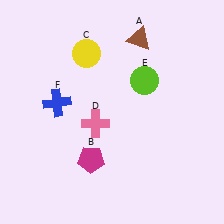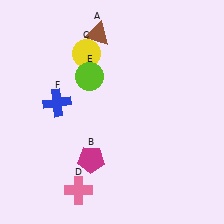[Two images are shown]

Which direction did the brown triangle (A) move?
The brown triangle (A) moved left.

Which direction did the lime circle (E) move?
The lime circle (E) moved left.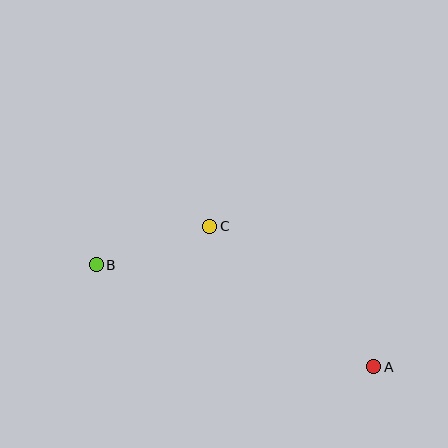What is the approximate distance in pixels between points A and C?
The distance between A and C is approximately 216 pixels.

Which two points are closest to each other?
Points B and C are closest to each other.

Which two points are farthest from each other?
Points A and B are farthest from each other.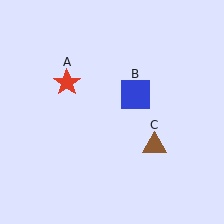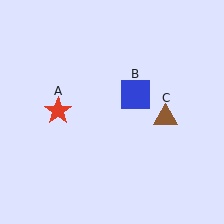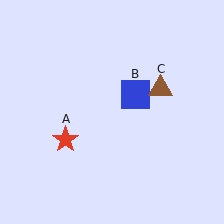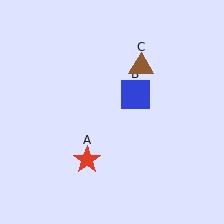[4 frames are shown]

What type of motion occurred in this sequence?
The red star (object A), brown triangle (object C) rotated counterclockwise around the center of the scene.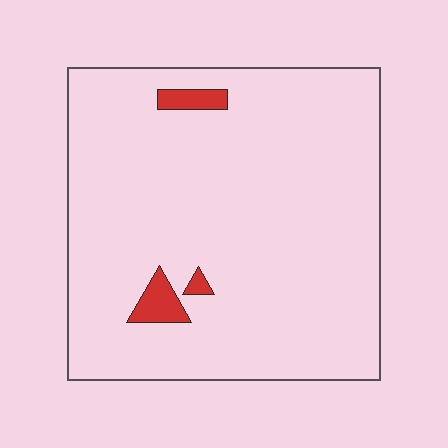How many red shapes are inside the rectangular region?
3.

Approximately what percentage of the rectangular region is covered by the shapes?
Approximately 5%.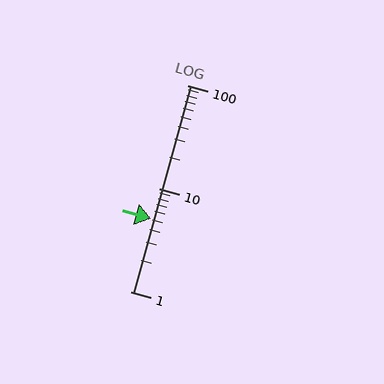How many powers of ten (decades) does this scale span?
The scale spans 2 decades, from 1 to 100.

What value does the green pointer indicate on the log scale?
The pointer indicates approximately 5.1.